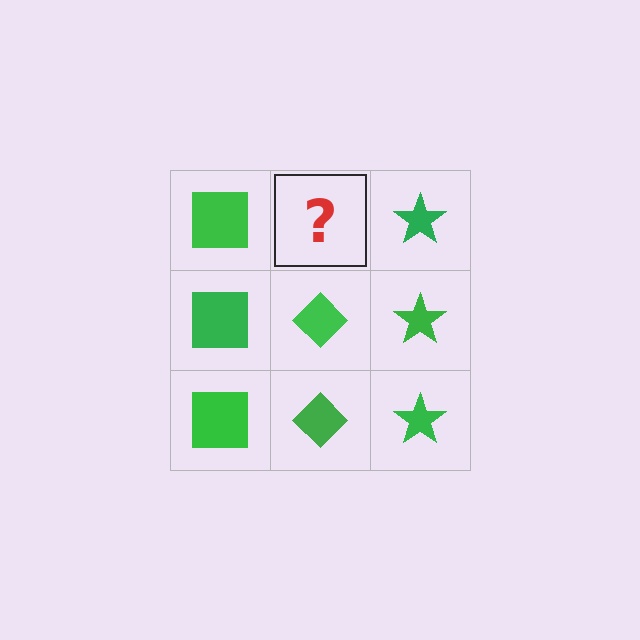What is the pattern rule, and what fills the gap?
The rule is that each column has a consistent shape. The gap should be filled with a green diamond.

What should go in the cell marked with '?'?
The missing cell should contain a green diamond.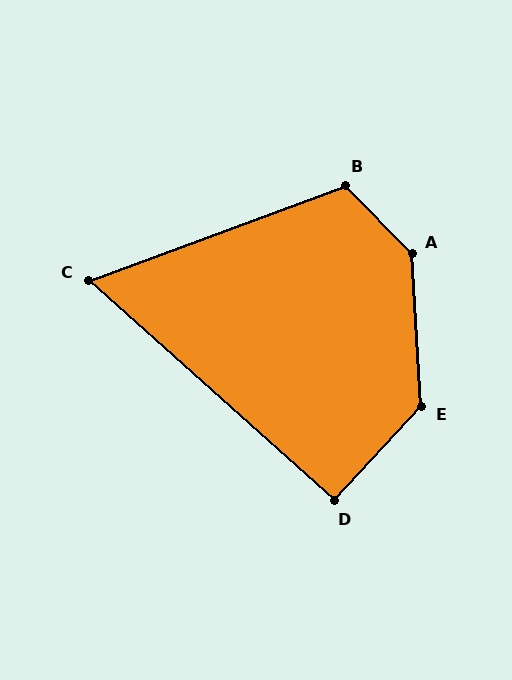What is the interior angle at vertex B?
Approximately 114 degrees (obtuse).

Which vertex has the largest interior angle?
A, at approximately 139 degrees.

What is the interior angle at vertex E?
Approximately 134 degrees (obtuse).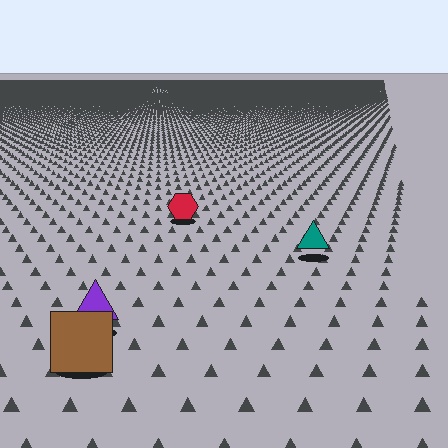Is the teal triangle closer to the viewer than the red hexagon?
Yes. The teal triangle is closer — you can tell from the texture gradient: the ground texture is coarser near it.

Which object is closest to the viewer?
The brown square is closest. The texture marks near it are larger and more spread out.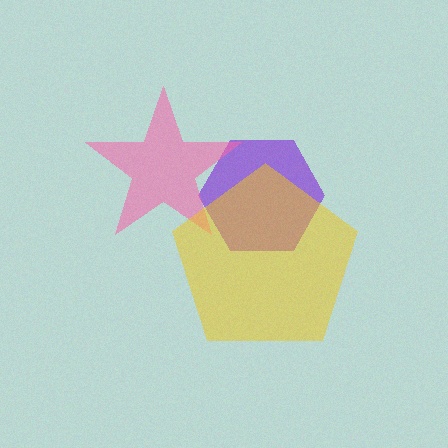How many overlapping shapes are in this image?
There are 3 overlapping shapes in the image.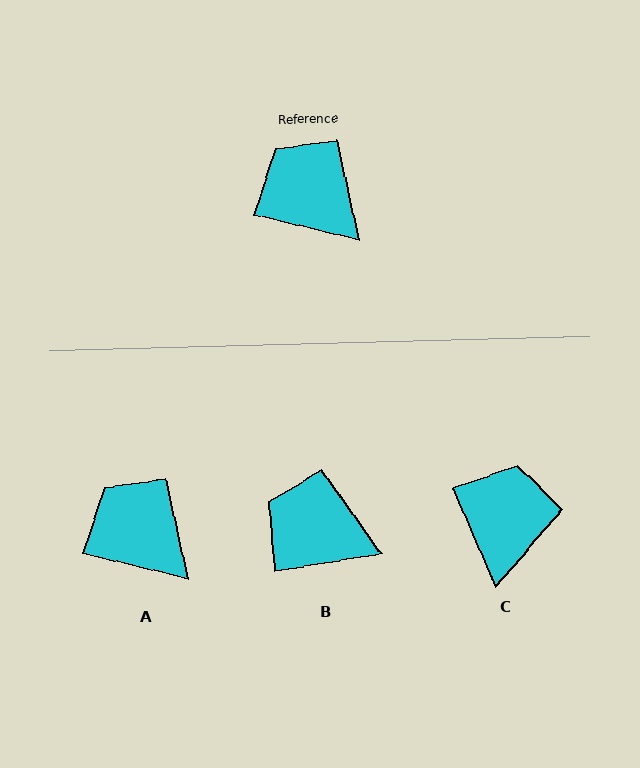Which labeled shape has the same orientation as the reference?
A.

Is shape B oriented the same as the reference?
No, it is off by about 23 degrees.